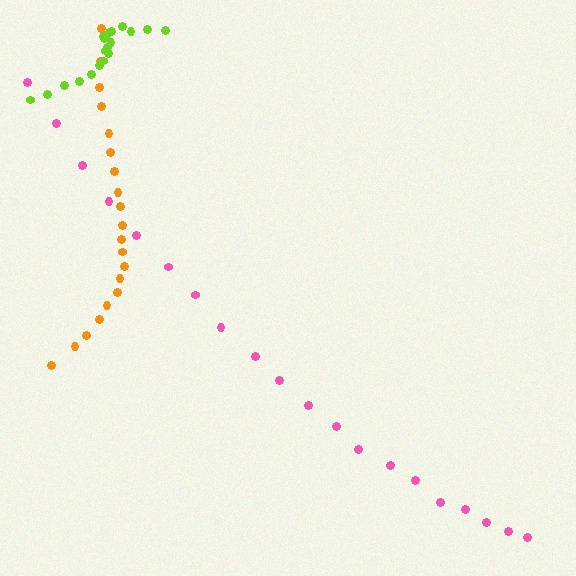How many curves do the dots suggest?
There are 3 distinct paths.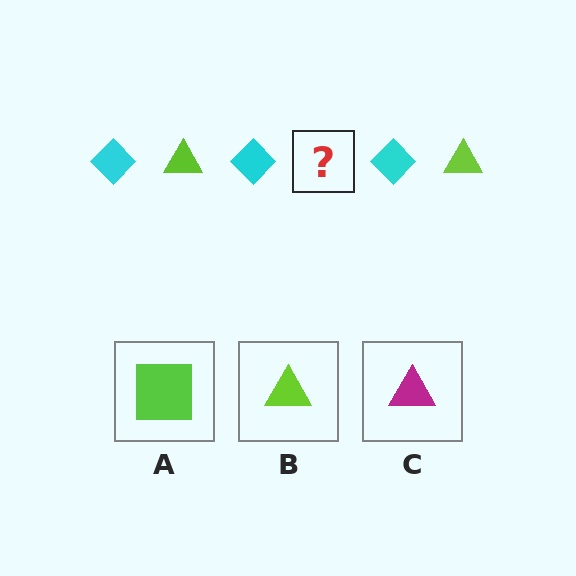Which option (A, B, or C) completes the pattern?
B.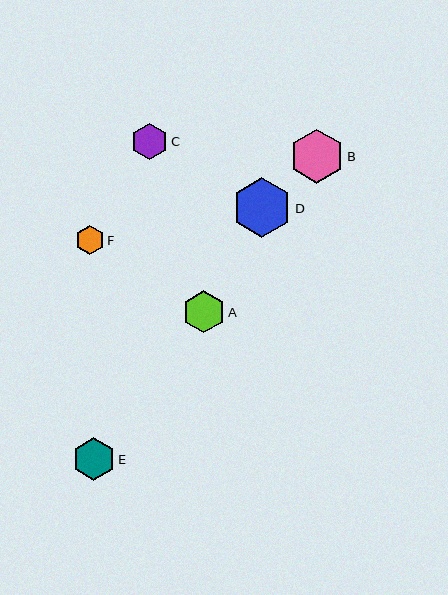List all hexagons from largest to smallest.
From largest to smallest: D, B, E, A, C, F.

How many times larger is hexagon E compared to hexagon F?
Hexagon E is approximately 1.5 times the size of hexagon F.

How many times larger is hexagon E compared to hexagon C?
Hexagon E is approximately 1.2 times the size of hexagon C.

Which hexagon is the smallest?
Hexagon F is the smallest with a size of approximately 29 pixels.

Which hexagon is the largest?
Hexagon D is the largest with a size of approximately 59 pixels.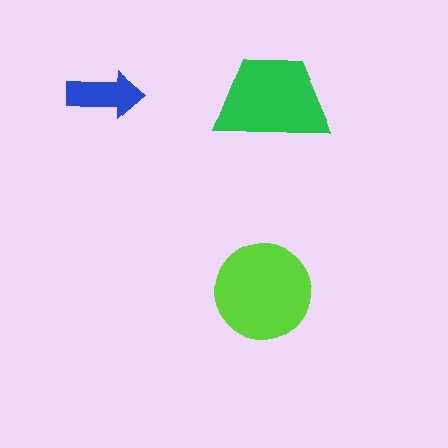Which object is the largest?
The lime circle.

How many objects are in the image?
There are 3 objects in the image.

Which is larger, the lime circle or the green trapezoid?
The lime circle.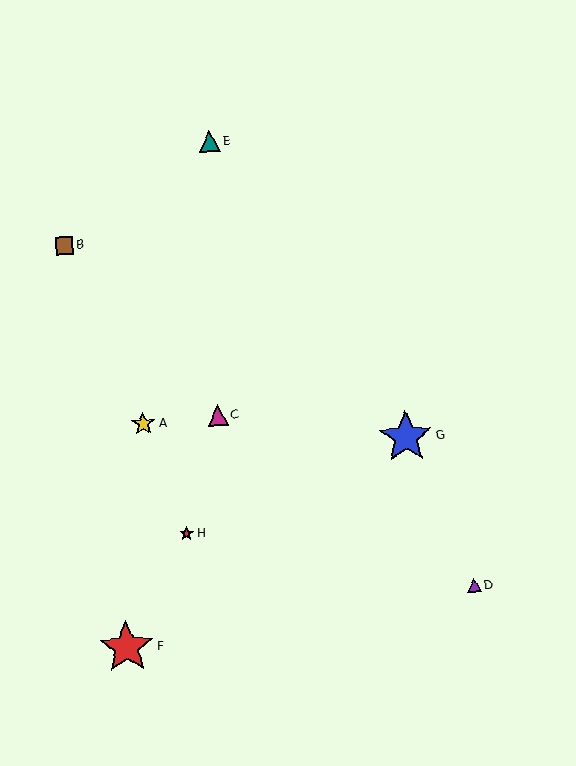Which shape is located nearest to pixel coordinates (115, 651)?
The red star (labeled F) at (127, 647) is nearest to that location.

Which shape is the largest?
The red star (labeled F) is the largest.